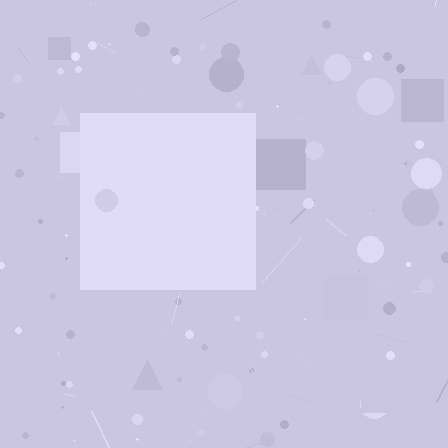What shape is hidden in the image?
A square is hidden in the image.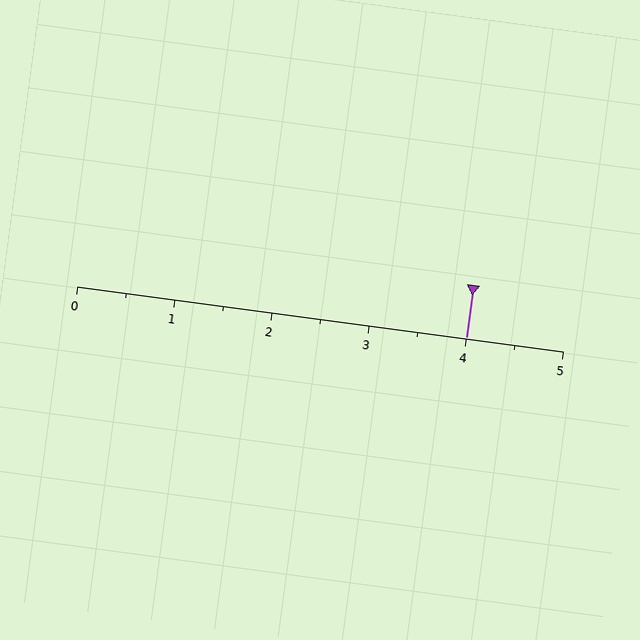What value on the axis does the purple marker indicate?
The marker indicates approximately 4.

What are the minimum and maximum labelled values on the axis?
The axis runs from 0 to 5.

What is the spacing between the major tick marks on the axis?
The major ticks are spaced 1 apart.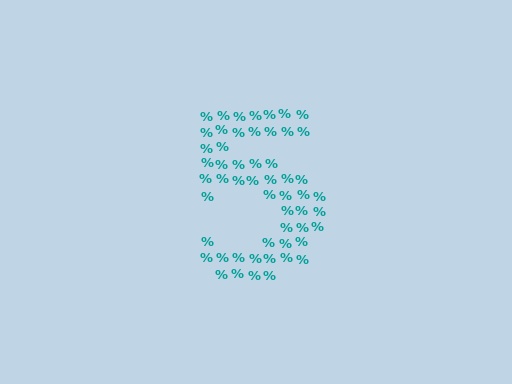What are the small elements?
The small elements are percent signs.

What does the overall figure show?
The overall figure shows the digit 5.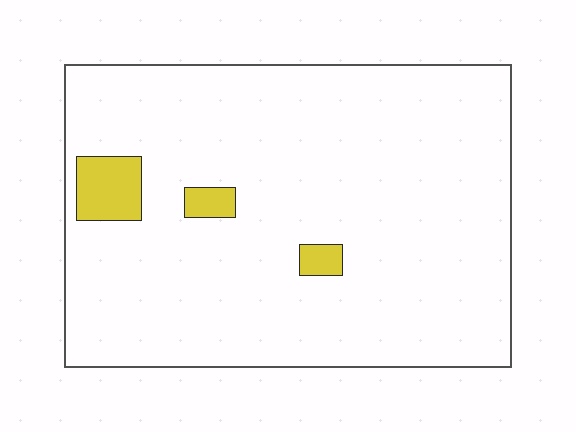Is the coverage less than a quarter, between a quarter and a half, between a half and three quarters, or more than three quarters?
Less than a quarter.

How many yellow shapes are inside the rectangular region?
3.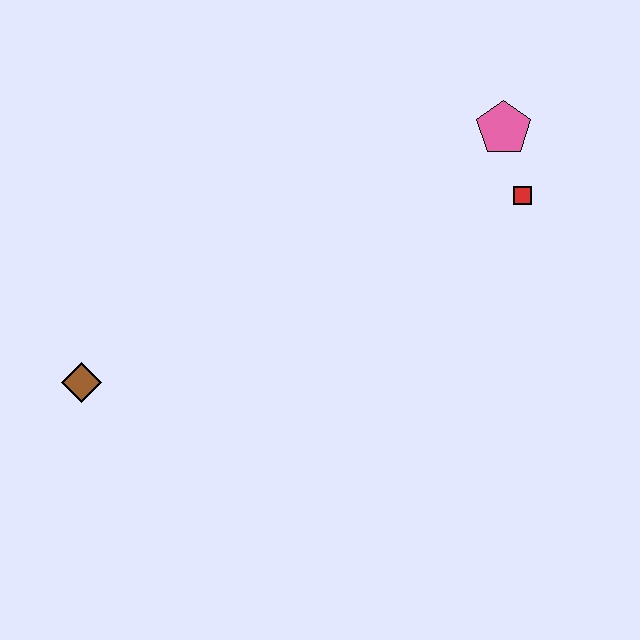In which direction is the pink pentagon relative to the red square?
The pink pentagon is above the red square.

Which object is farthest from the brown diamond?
The pink pentagon is farthest from the brown diamond.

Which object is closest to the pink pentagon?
The red square is closest to the pink pentagon.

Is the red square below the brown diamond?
No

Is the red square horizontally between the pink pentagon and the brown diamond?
No